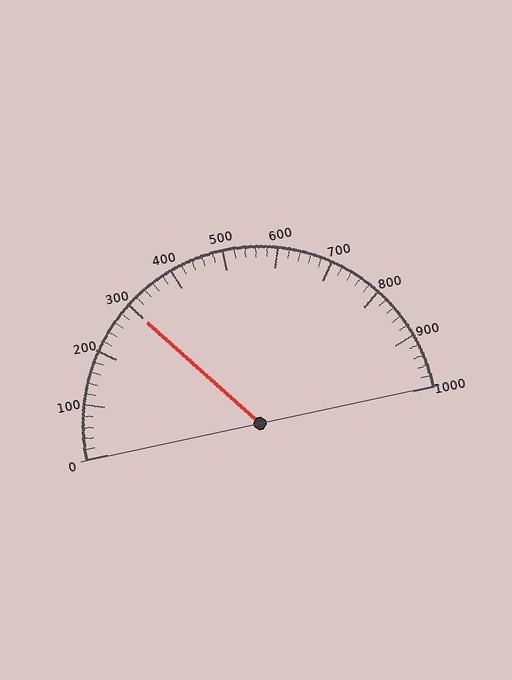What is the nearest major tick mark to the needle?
The nearest major tick mark is 300.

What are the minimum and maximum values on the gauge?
The gauge ranges from 0 to 1000.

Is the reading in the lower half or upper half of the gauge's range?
The reading is in the lower half of the range (0 to 1000).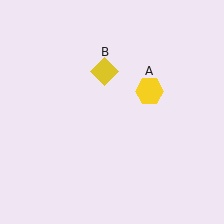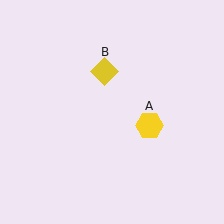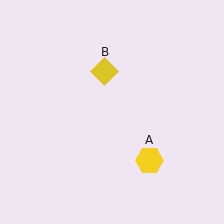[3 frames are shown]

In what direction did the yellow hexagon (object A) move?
The yellow hexagon (object A) moved down.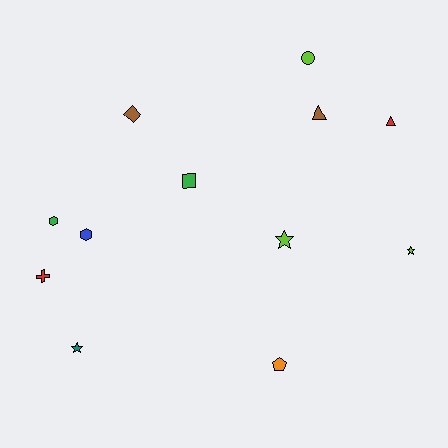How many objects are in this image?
There are 12 objects.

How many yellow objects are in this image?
There are no yellow objects.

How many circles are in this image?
There is 1 circle.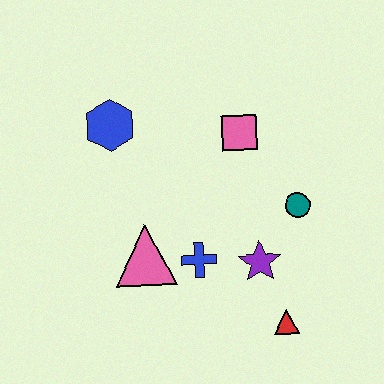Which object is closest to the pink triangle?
The blue cross is closest to the pink triangle.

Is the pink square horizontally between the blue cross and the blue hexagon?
No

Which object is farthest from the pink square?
The red triangle is farthest from the pink square.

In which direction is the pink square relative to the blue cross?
The pink square is above the blue cross.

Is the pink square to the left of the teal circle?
Yes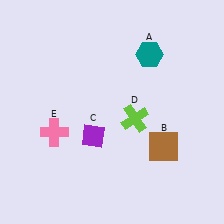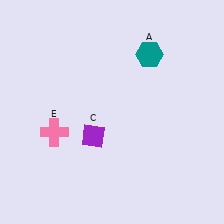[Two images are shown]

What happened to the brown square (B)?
The brown square (B) was removed in Image 2. It was in the bottom-right area of Image 1.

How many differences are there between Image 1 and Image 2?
There are 2 differences between the two images.